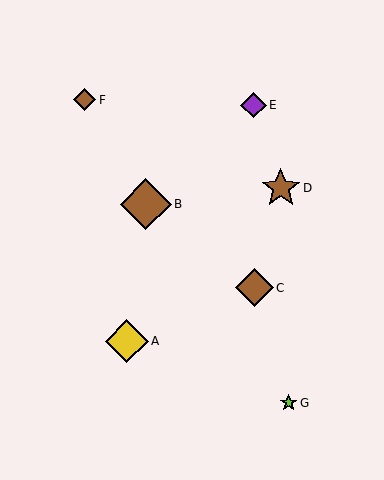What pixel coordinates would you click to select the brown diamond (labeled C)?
Click at (255, 288) to select the brown diamond C.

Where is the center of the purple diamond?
The center of the purple diamond is at (253, 105).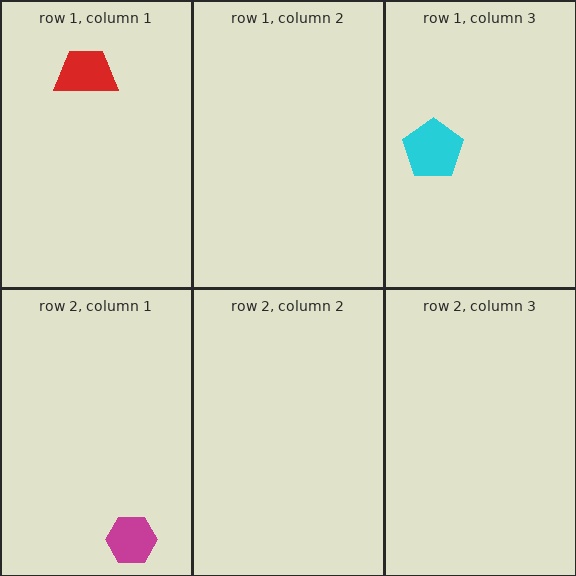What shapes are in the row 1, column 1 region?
The red trapezoid.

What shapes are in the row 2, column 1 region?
The magenta hexagon.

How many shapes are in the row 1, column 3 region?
1.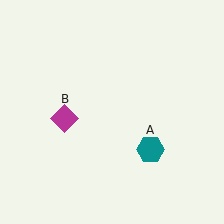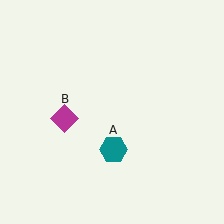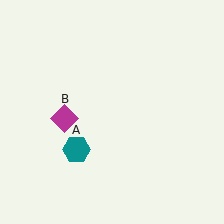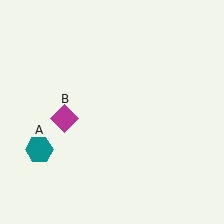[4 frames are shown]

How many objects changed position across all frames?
1 object changed position: teal hexagon (object A).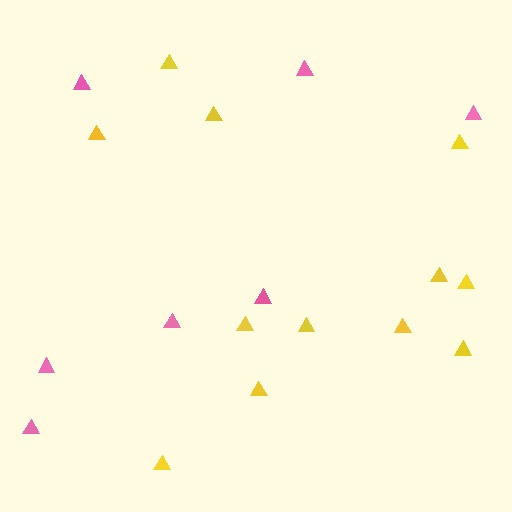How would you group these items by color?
There are 2 groups: one group of yellow triangles (12) and one group of pink triangles (7).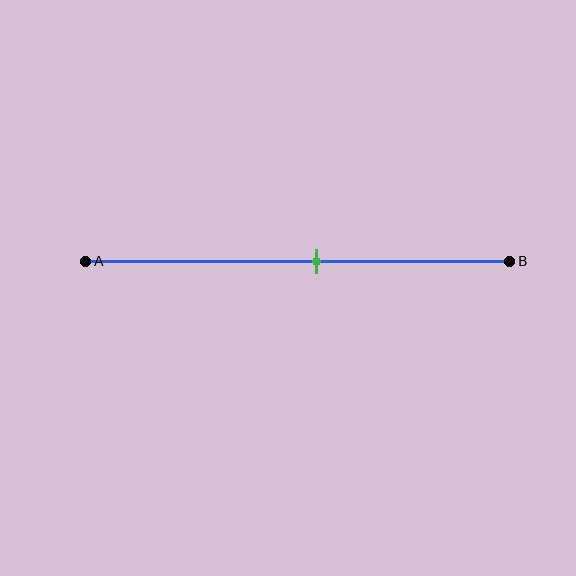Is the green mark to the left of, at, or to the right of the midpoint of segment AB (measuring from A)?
The green mark is to the right of the midpoint of segment AB.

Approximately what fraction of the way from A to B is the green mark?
The green mark is approximately 55% of the way from A to B.